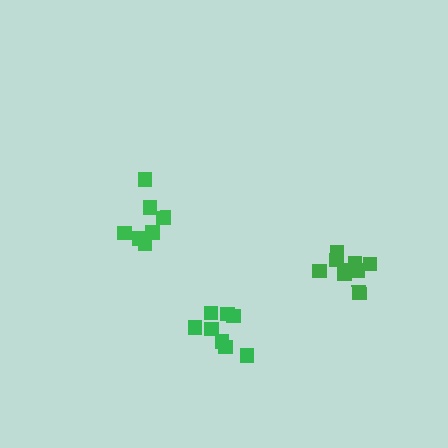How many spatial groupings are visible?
There are 3 spatial groupings.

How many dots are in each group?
Group 1: 8 dots, Group 2: 9 dots, Group 3: 7 dots (24 total).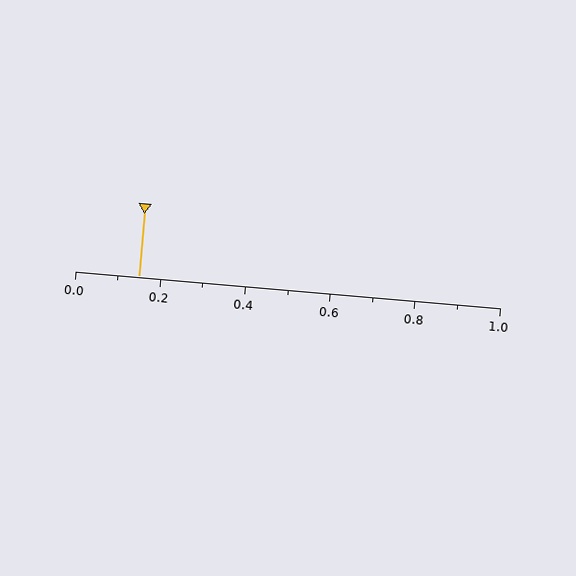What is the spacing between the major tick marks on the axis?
The major ticks are spaced 0.2 apart.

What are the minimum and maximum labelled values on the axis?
The axis runs from 0.0 to 1.0.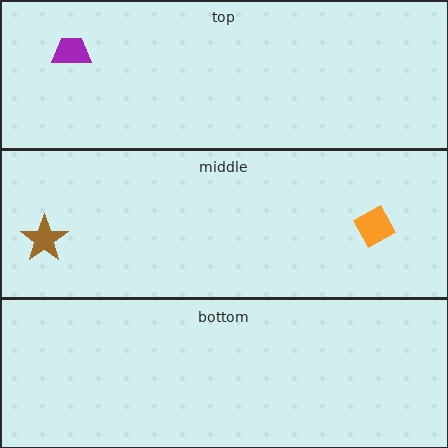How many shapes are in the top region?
1.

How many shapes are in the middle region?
2.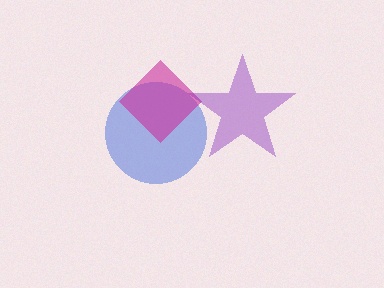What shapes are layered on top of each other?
The layered shapes are: a blue circle, a magenta diamond, a purple star.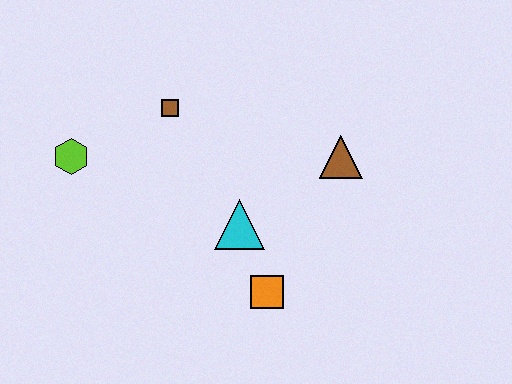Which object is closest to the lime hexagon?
The brown square is closest to the lime hexagon.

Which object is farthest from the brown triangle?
The lime hexagon is farthest from the brown triangle.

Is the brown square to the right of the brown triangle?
No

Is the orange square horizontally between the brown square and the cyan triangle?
No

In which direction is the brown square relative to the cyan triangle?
The brown square is above the cyan triangle.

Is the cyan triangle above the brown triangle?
No